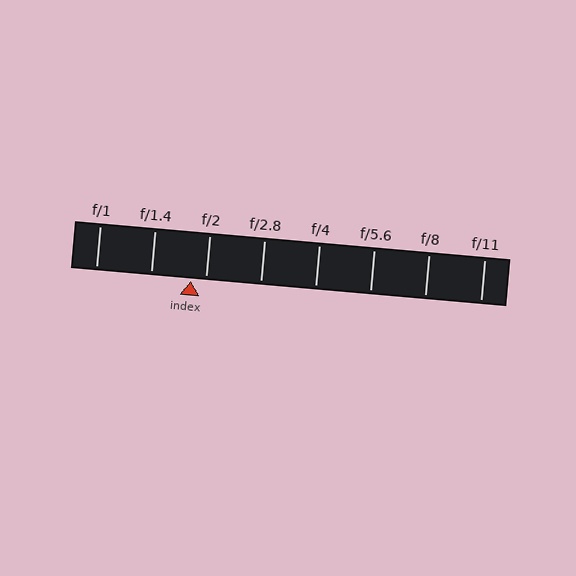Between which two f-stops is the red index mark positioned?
The index mark is between f/1.4 and f/2.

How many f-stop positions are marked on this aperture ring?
There are 8 f-stop positions marked.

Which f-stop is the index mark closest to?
The index mark is closest to f/2.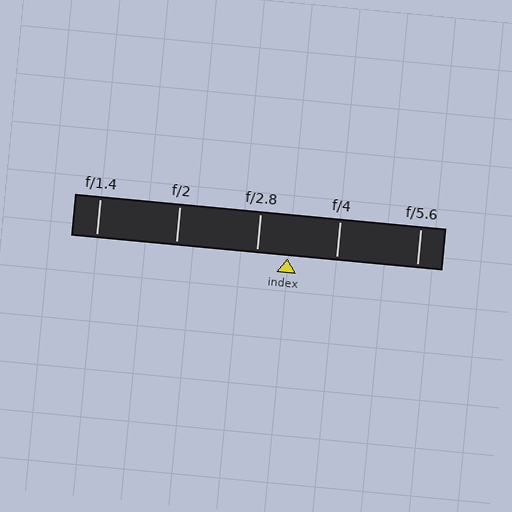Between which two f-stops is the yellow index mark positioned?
The index mark is between f/2.8 and f/4.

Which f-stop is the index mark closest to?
The index mark is closest to f/2.8.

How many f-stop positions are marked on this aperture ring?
There are 5 f-stop positions marked.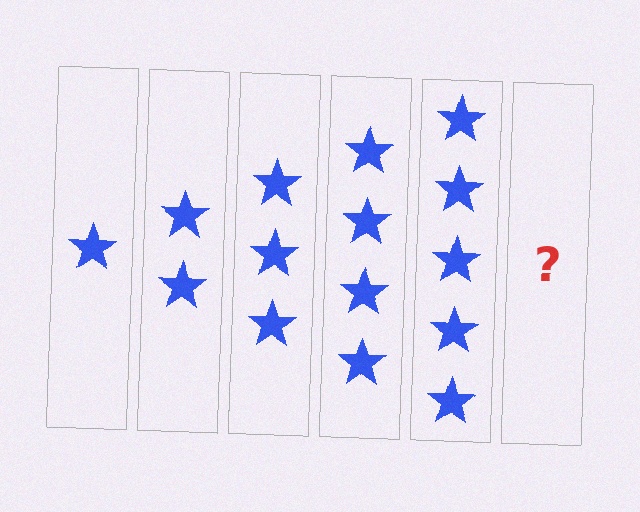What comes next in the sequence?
The next element should be 6 stars.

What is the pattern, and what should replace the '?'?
The pattern is that each step adds one more star. The '?' should be 6 stars.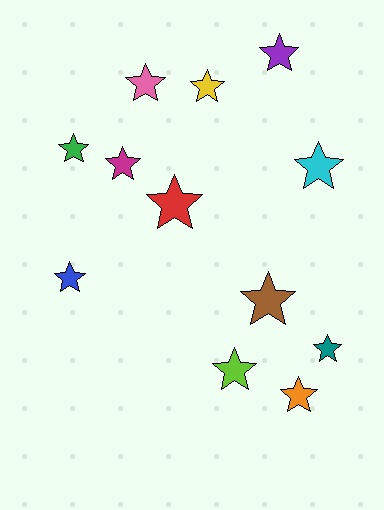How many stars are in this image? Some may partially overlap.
There are 12 stars.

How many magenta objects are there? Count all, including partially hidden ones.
There is 1 magenta object.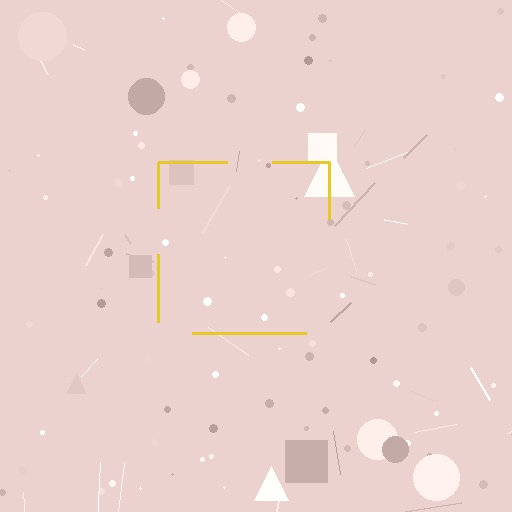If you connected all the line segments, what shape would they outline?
They would outline a square.